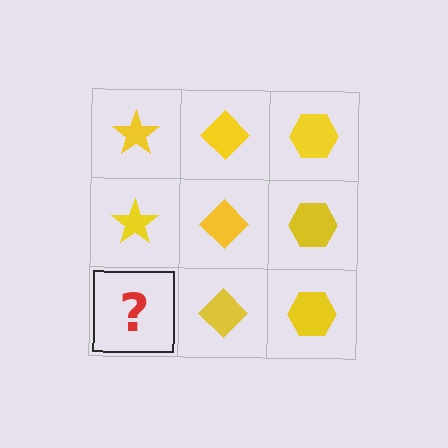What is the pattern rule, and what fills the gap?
The rule is that each column has a consistent shape. The gap should be filled with a yellow star.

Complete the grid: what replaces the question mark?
The question mark should be replaced with a yellow star.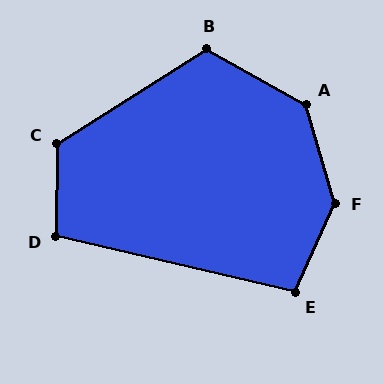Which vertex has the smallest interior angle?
E, at approximately 101 degrees.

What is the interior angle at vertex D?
Approximately 102 degrees (obtuse).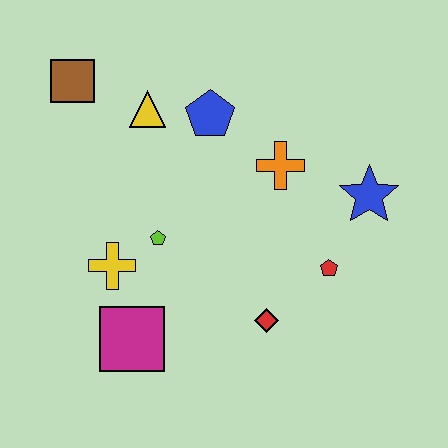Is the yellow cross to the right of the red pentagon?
No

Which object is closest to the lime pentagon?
The yellow cross is closest to the lime pentagon.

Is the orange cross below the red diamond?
No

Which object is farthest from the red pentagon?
The brown square is farthest from the red pentagon.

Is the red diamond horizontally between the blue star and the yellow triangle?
Yes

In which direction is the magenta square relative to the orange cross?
The magenta square is below the orange cross.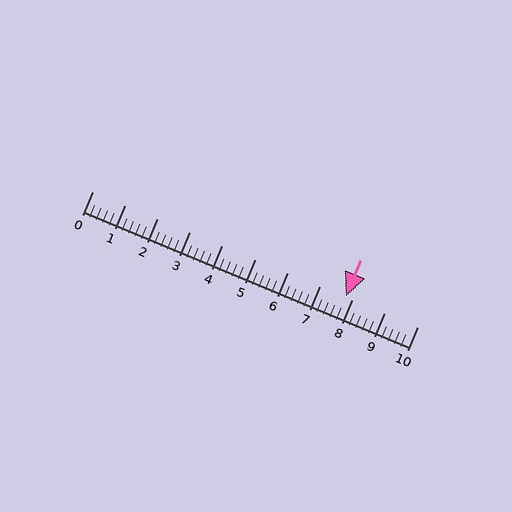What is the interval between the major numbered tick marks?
The major tick marks are spaced 1 units apart.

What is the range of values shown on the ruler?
The ruler shows values from 0 to 10.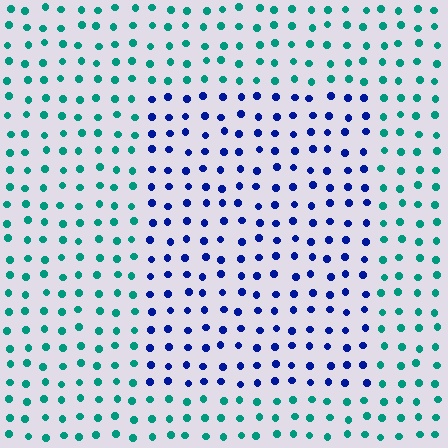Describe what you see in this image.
The image is filled with small teal elements in a uniform arrangement. A rectangle-shaped region is visible where the elements are tinted to a slightly different hue, forming a subtle color boundary.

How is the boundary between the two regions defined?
The boundary is defined purely by a slight shift in hue (about 63 degrees). Spacing, size, and orientation are identical on both sides.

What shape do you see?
I see a rectangle.